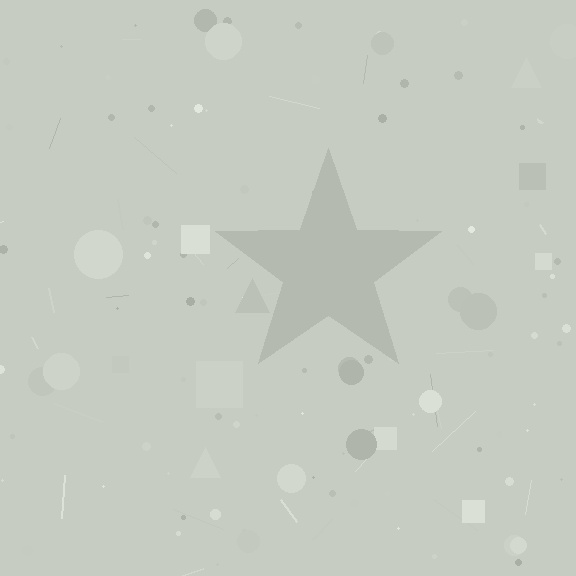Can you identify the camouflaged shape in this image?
The camouflaged shape is a star.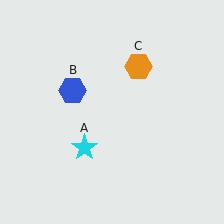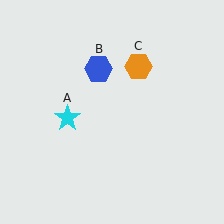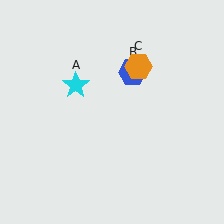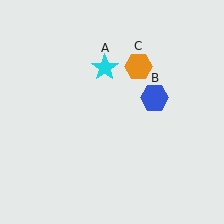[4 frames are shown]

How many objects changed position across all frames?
2 objects changed position: cyan star (object A), blue hexagon (object B).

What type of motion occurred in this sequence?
The cyan star (object A), blue hexagon (object B) rotated clockwise around the center of the scene.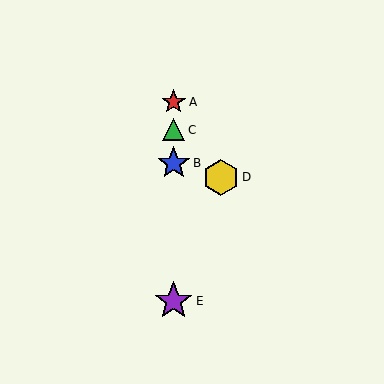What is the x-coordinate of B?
Object B is at x≈174.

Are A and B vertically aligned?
Yes, both are at x≈174.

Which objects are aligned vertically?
Objects A, B, C, E are aligned vertically.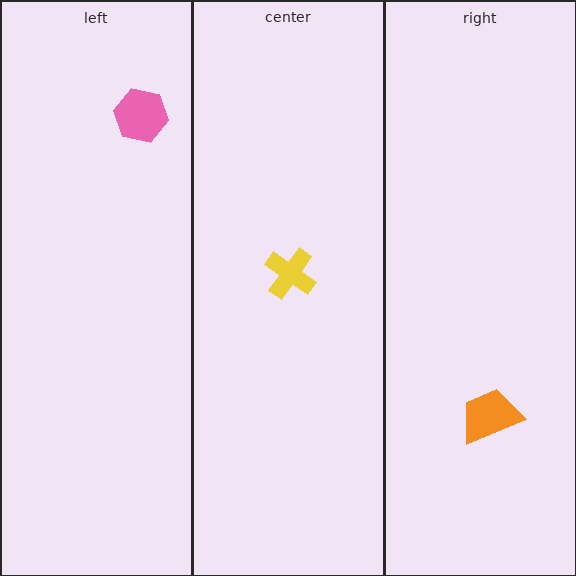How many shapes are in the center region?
1.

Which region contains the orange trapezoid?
The right region.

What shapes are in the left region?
The pink hexagon.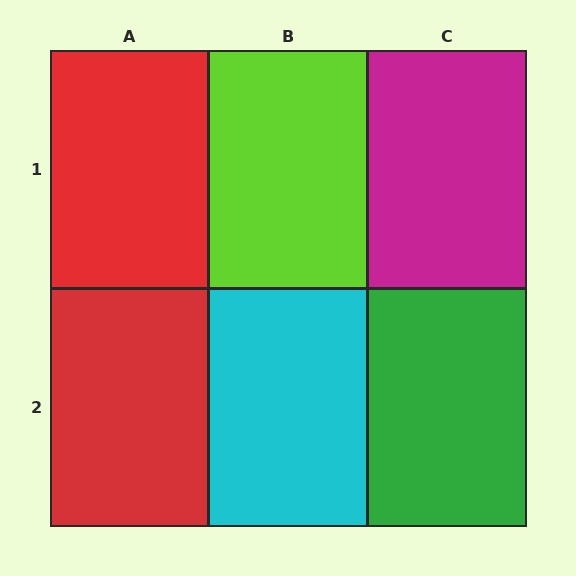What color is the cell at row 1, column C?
Magenta.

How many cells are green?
1 cell is green.